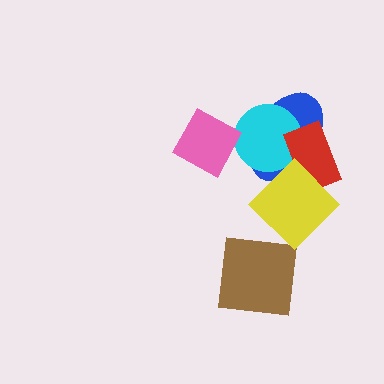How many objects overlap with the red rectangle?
3 objects overlap with the red rectangle.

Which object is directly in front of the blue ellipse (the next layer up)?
The cyan circle is directly in front of the blue ellipse.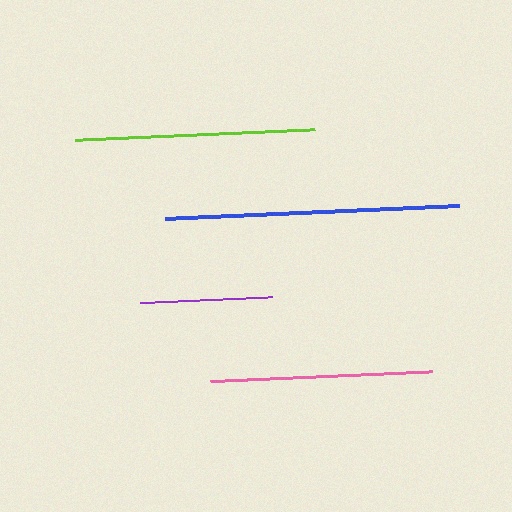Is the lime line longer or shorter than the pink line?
The lime line is longer than the pink line.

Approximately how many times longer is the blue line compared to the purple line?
The blue line is approximately 2.2 times the length of the purple line.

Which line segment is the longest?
The blue line is the longest at approximately 294 pixels.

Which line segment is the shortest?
The purple line is the shortest at approximately 133 pixels.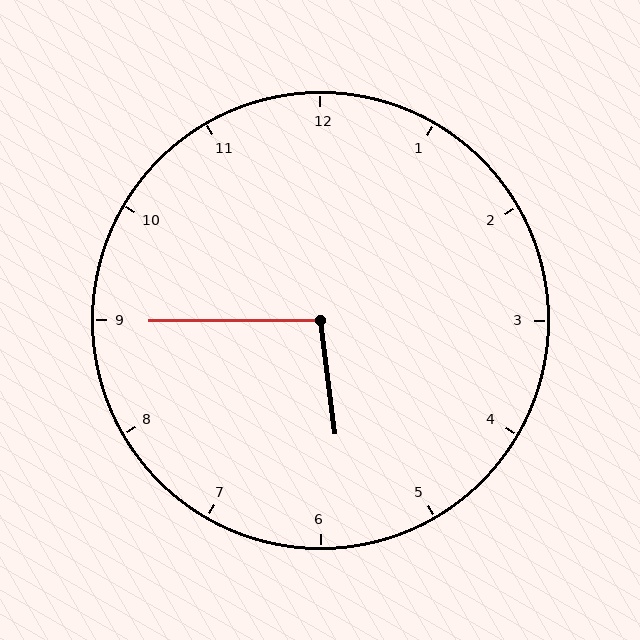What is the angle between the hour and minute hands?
Approximately 98 degrees.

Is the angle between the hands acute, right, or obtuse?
It is obtuse.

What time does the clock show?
5:45.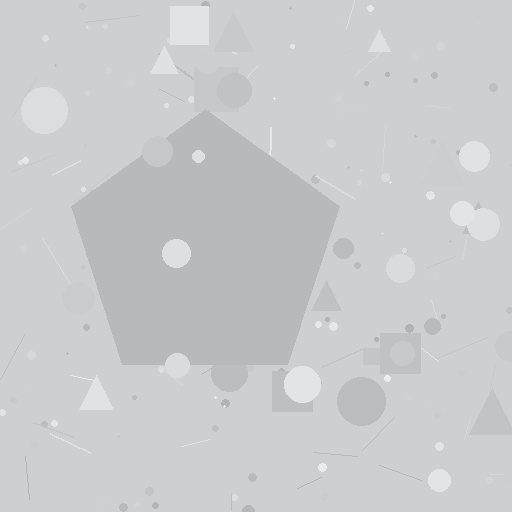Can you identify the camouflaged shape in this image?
The camouflaged shape is a pentagon.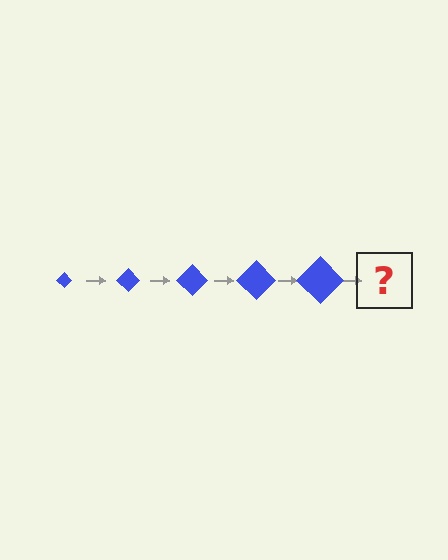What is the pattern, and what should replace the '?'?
The pattern is that the diamond gets progressively larger each step. The '?' should be a blue diamond, larger than the previous one.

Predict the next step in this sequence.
The next step is a blue diamond, larger than the previous one.